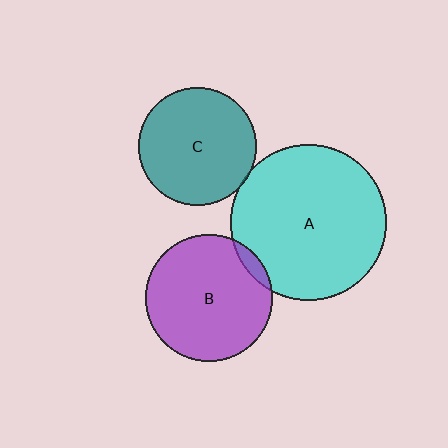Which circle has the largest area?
Circle A (cyan).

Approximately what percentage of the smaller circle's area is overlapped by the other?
Approximately 5%.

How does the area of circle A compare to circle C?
Approximately 1.7 times.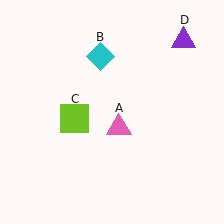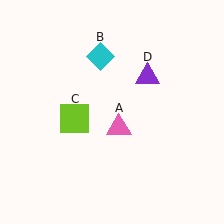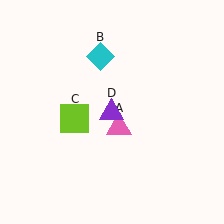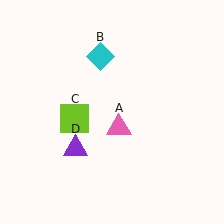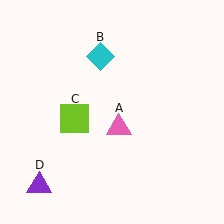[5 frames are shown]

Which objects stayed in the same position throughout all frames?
Pink triangle (object A) and cyan diamond (object B) and lime square (object C) remained stationary.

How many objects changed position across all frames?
1 object changed position: purple triangle (object D).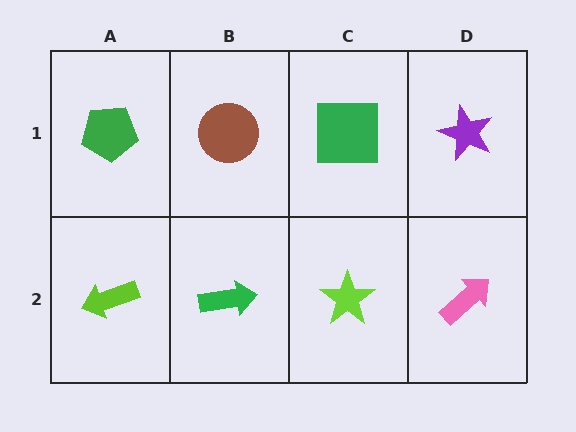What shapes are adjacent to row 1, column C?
A lime star (row 2, column C), a brown circle (row 1, column B), a purple star (row 1, column D).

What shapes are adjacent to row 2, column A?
A green pentagon (row 1, column A), a green arrow (row 2, column B).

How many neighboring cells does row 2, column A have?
2.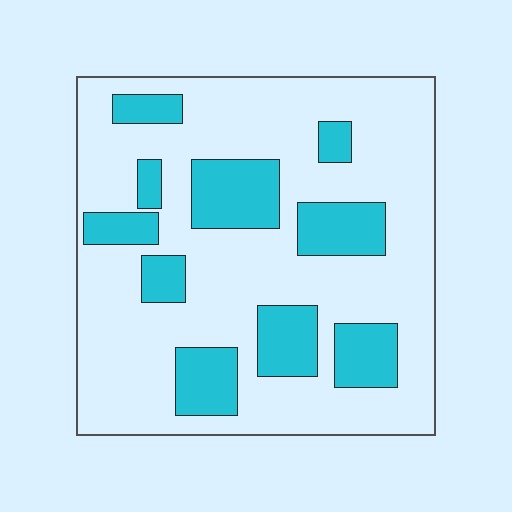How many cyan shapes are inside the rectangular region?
10.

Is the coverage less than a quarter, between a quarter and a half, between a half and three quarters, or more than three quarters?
Between a quarter and a half.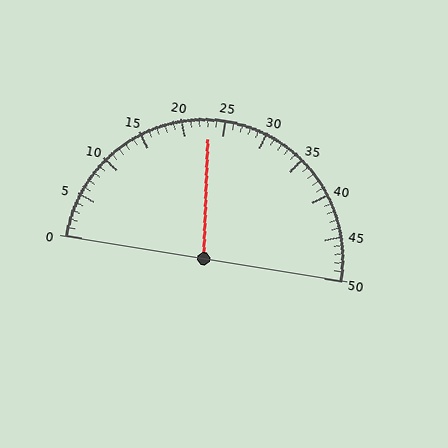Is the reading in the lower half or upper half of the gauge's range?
The reading is in the lower half of the range (0 to 50).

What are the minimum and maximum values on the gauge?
The gauge ranges from 0 to 50.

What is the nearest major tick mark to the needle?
The nearest major tick mark is 25.